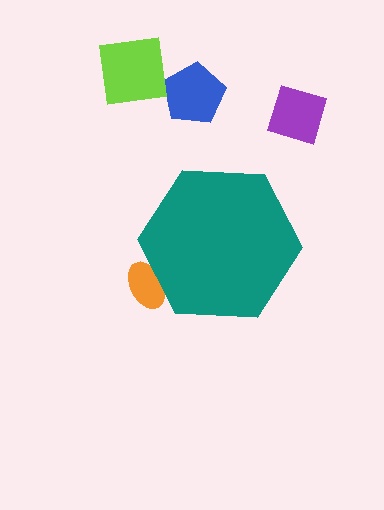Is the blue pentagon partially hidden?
No, the blue pentagon is fully visible.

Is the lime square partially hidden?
No, the lime square is fully visible.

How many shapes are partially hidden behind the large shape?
1 shape is partially hidden.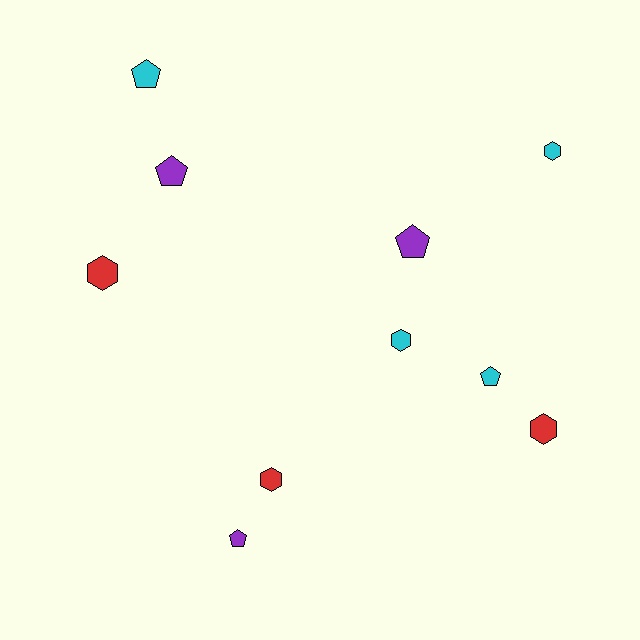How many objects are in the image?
There are 10 objects.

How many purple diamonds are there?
There are no purple diamonds.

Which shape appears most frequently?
Pentagon, with 5 objects.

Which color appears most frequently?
Cyan, with 4 objects.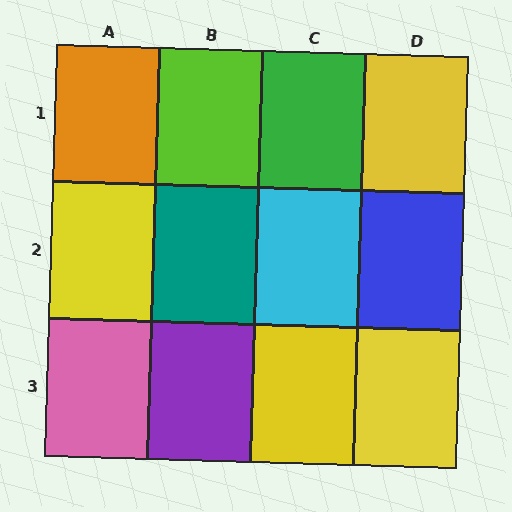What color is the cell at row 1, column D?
Yellow.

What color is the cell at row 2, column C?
Cyan.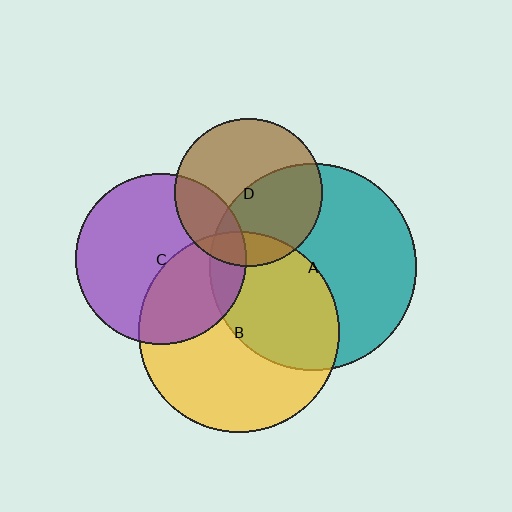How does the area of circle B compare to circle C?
Approximately 1.4 times.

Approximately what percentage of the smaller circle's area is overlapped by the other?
Approximately 45%.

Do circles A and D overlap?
Yes.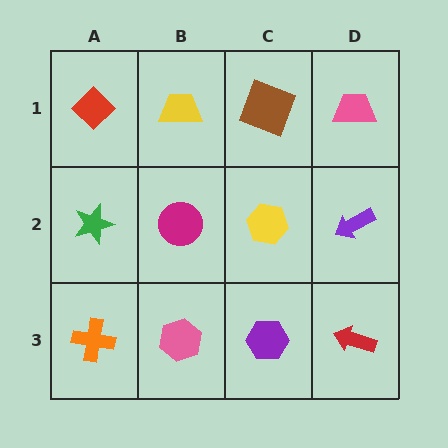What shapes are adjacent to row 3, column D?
A purple arrow (row 2, column D), a purple hexagon (row 3, column C).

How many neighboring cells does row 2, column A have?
3.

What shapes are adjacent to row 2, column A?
A red diamond (row 1, column A), an orange cross (row 3, column A), a magenta circle (row 2, column B).